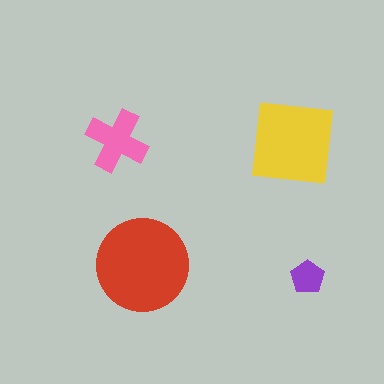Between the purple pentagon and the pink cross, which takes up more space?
The pink cross.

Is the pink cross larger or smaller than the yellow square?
Smaller.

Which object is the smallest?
The purple pentagon.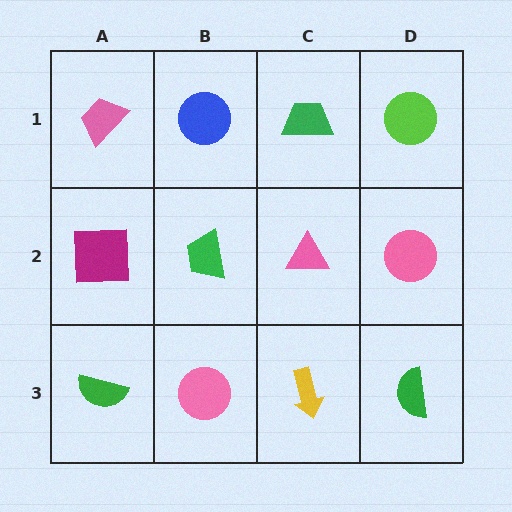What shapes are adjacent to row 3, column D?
A pink circle (row 2, column D), a yellow arrow (row 3, column C).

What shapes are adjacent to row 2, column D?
A lime circle (row 1, column D), a green semicircle (row 3, column D), a pink triangle (row 2, column C).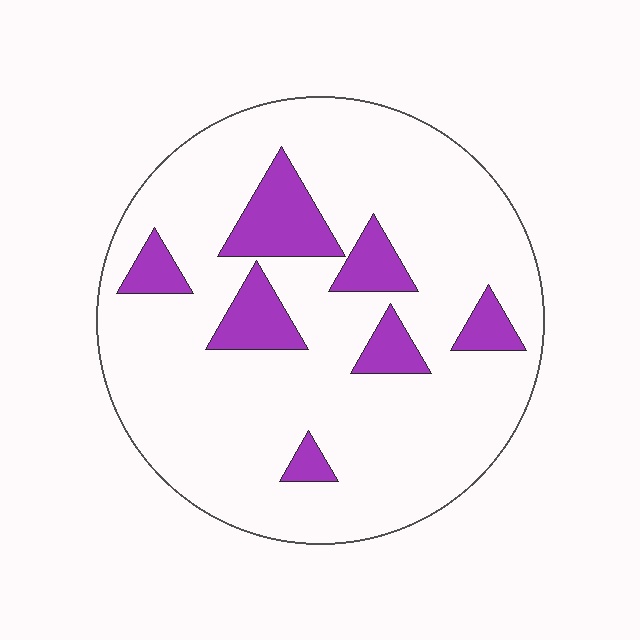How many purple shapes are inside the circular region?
7.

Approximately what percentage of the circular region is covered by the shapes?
Approximately 15%.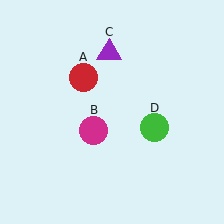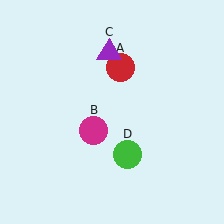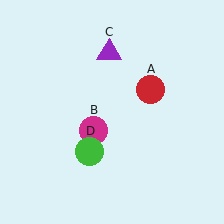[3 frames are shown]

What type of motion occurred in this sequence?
The red circle (object A), green circle (object D) rotated clockwise around the center of the scene.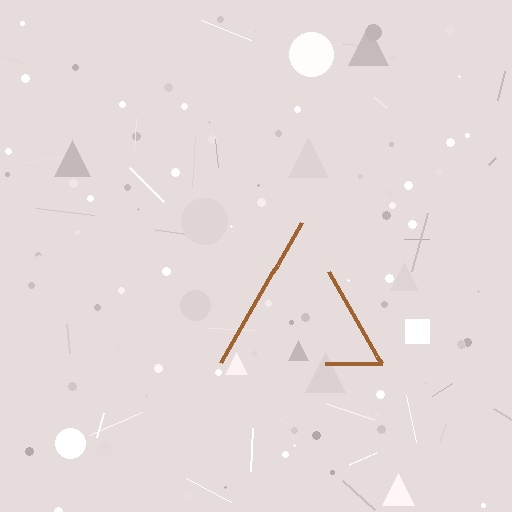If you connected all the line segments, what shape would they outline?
They would outline a triangle.